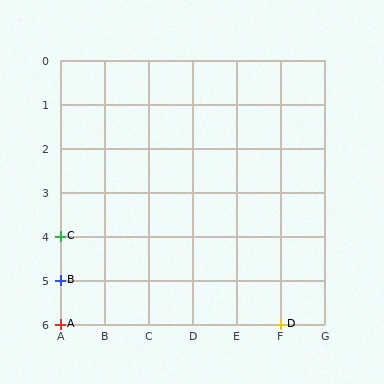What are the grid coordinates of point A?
Point A is at grid coordinates (A, 6).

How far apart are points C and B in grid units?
Points C and B are 1 row apart.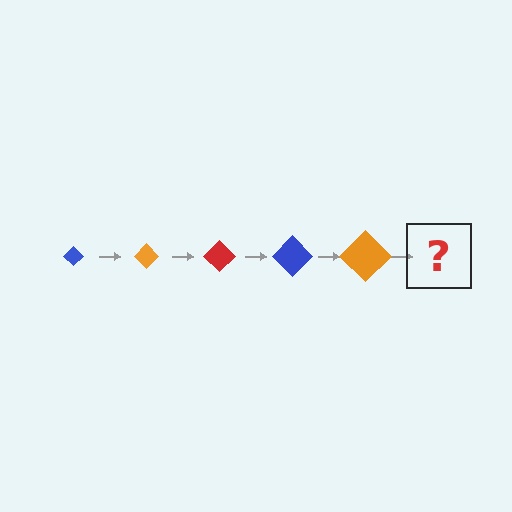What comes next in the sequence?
The next element should be a red diamond, larger than the previous one.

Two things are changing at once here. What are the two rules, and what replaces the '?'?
The two rules are that the diamond grows larger each step and the color cycles through blue, orange, and red. The '?' should be a red diamond, larger than the previous one.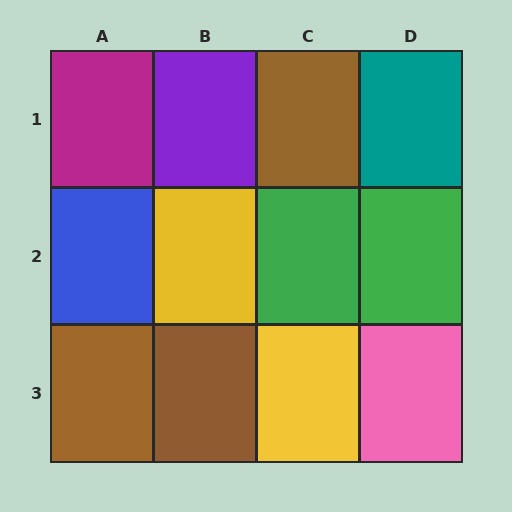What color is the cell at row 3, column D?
Pink.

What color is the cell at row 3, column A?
Brown.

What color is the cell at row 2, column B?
Yellow.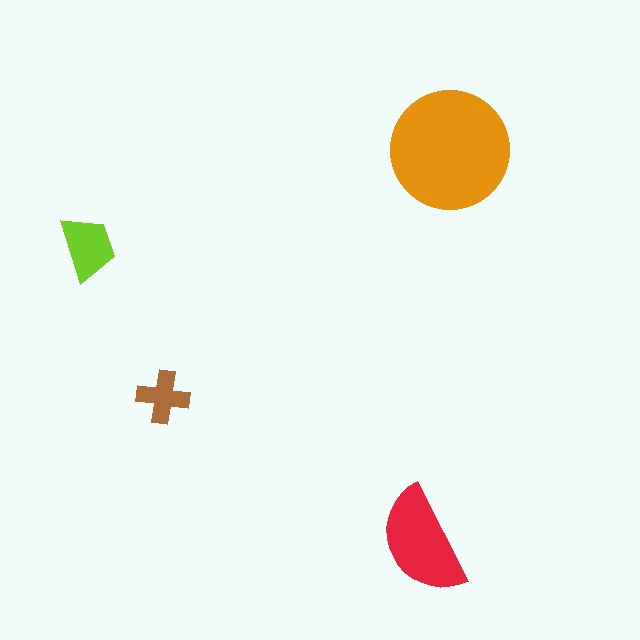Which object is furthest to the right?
The orange circle is rightmost.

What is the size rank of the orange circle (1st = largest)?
1st.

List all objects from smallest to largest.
The brown cross, the lime trapezoid, the red semicircle, the orange circle.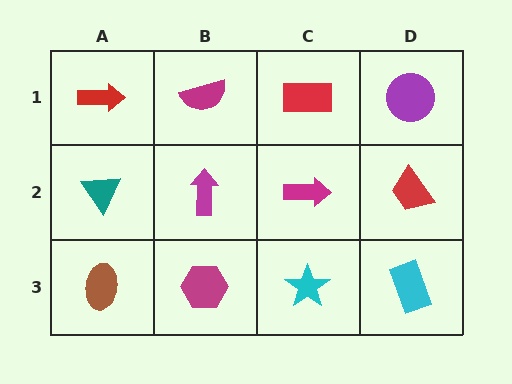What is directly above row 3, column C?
A magenta arrow.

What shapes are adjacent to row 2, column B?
A magenta semicircle (row 1, column B), a magenta hexagon (row 3, column B), a teal triangle (row 2, column A), a magenta arrow (row 2, column C).